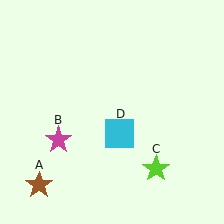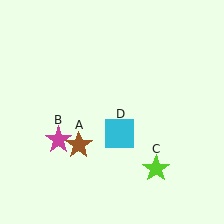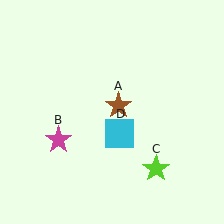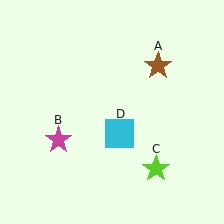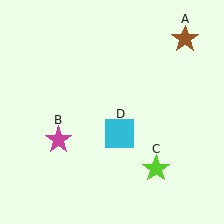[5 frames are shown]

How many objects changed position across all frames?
1 object changed position: brown star (object A).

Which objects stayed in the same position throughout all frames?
Magenta star (object B) and lime star (object C) and cyan square (object D) remained stationary.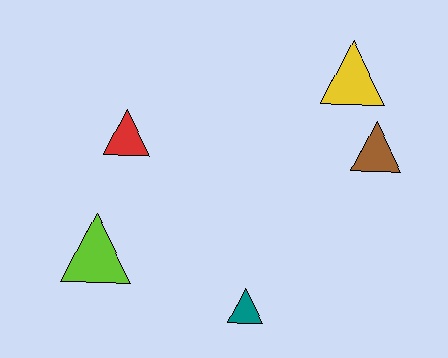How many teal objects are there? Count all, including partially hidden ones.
There is 1 teal object.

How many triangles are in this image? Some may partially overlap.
There are 5 triangles.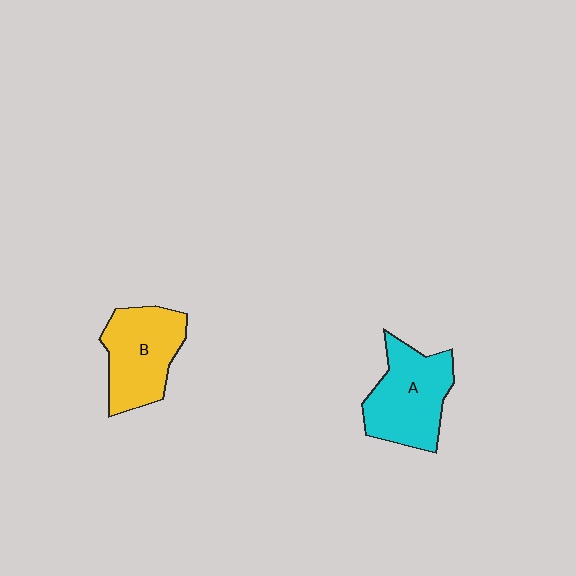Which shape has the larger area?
Shape A (cyan).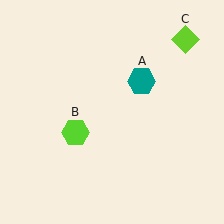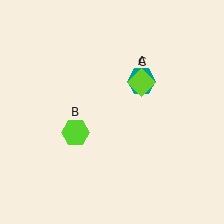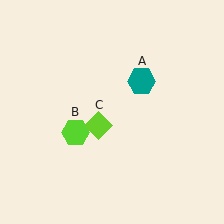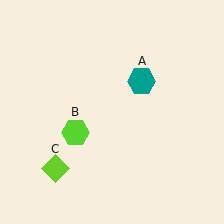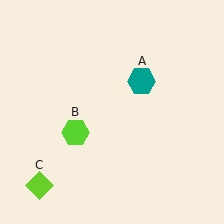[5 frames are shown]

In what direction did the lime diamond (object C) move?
The lime diamond (object C) moved down and to the left.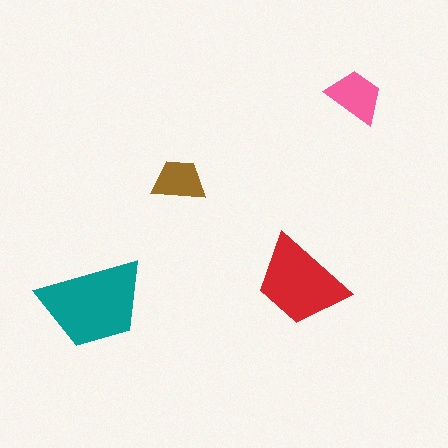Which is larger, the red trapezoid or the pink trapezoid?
The red one.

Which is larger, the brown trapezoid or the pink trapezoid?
The pink one.